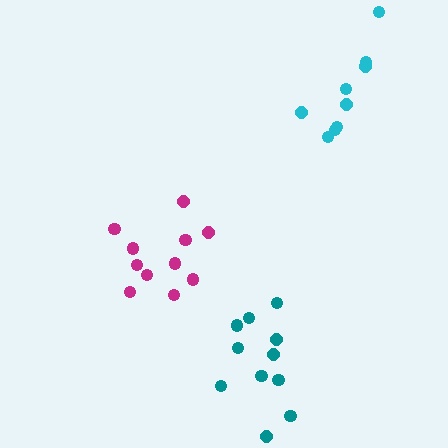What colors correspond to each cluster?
The clusters are colored: teal, cyan, magenta.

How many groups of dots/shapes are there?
There are 3 groups.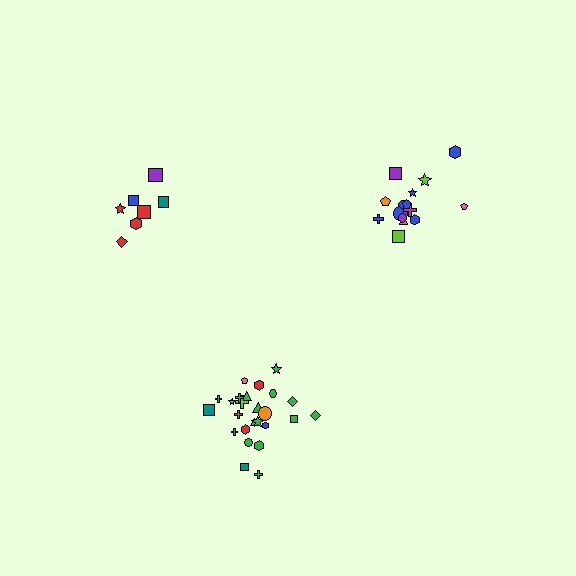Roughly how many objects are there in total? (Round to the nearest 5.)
Roughly 45 objects in total.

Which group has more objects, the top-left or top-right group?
The top-right group.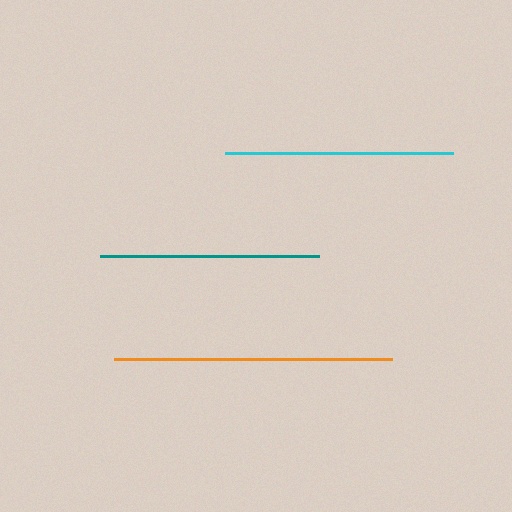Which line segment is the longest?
The orange line is the longest at approximately 278 pixels.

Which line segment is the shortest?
The teal line is the shortest at approximately 219 pixels.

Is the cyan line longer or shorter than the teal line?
The cyan line is longer than the teal line.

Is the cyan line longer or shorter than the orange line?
The orange line is longer than the cyan line.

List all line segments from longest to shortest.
From longest to shortest: orange, cyan, teal.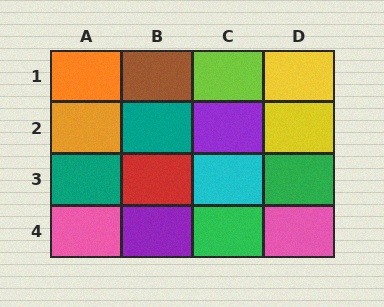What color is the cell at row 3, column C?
Cyan.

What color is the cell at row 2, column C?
Purple.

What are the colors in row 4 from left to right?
Pink, purple, green, pink.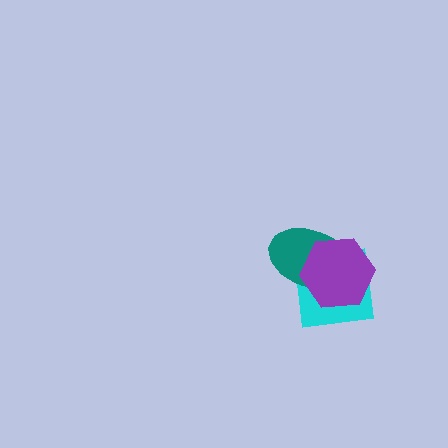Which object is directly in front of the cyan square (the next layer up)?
The teal ellipse is directly in front of the cyan square.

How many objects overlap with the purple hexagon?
2 objects overlap with the purple hexagon.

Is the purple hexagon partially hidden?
No, no other shape covers it.